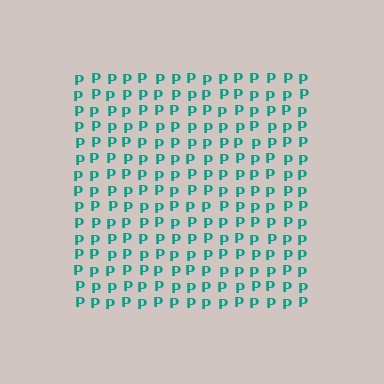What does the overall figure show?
The overall figure shows a square.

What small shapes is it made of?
It is made of small letter P's.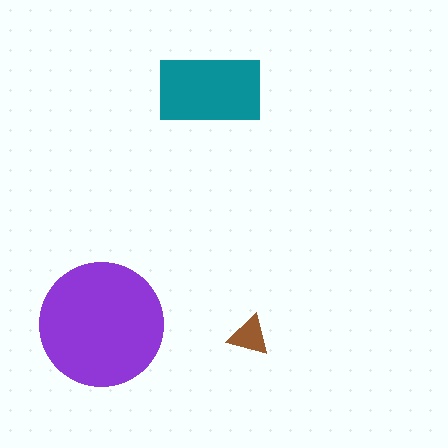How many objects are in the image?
There are 3 objects in the image.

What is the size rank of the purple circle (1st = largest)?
1st.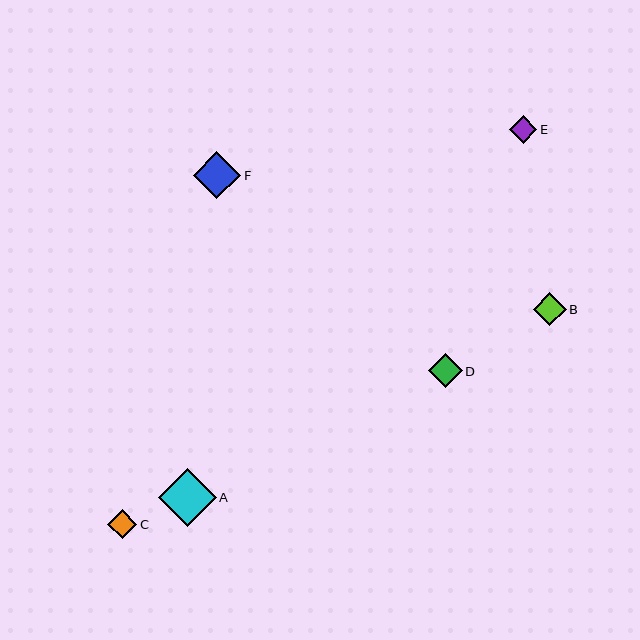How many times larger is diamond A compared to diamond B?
Diamond A is approximately 1.8 times the size of diamond B.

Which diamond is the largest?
Diamond A is the largest with a size of approximately 58 pixels.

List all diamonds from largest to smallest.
From largest to smallest: A, F, D, B, C, E.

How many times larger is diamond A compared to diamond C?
Diamond A is approximately 2.0 times the size of diamond C.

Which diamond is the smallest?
Diamond E is the smallest with a size of approximately 28 pixels.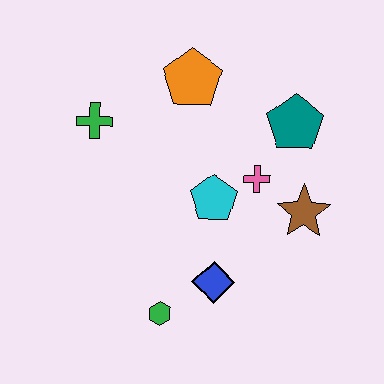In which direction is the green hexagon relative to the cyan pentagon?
The green hexagon is below the cyan pentagon.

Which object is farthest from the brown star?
The green cross is farthest from the brown star.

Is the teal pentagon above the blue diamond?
Yes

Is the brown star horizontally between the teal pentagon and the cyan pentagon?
No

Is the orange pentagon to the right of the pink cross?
No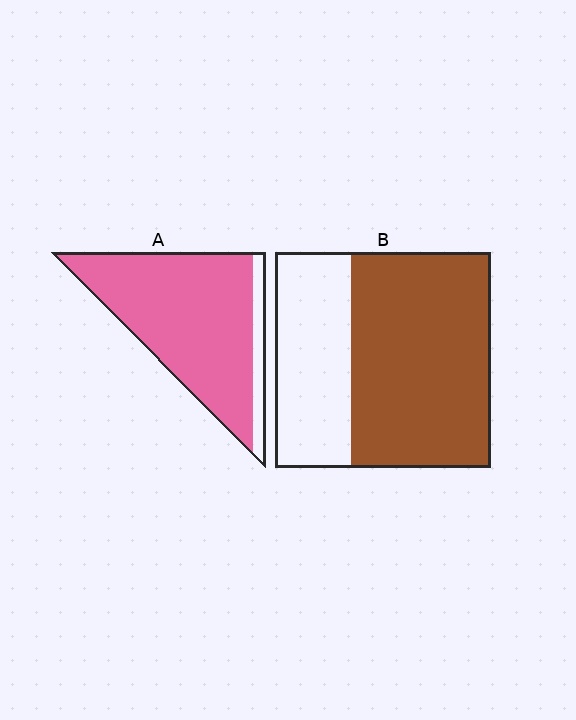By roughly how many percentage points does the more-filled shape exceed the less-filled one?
By roughly 25 percentage points (A over B).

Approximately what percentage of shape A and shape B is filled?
A is approximately 90% and B is approximately 65%.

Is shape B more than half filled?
Yes.